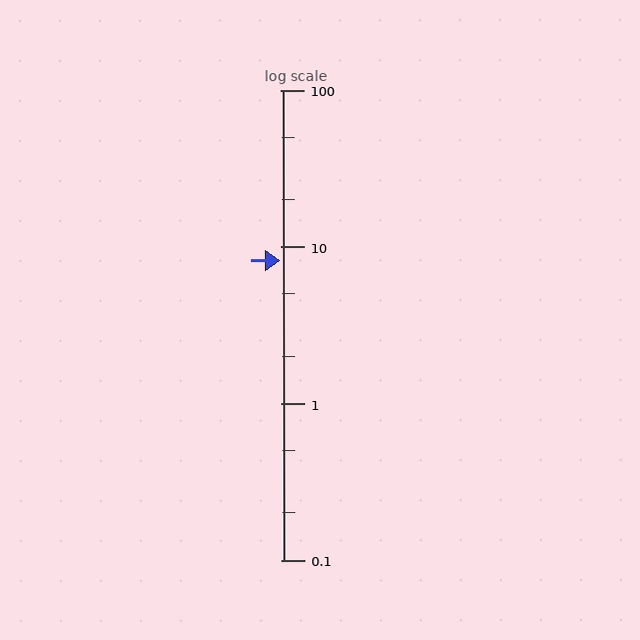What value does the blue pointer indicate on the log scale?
The pointer indicates approximately 8.2.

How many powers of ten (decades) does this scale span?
The scale spans 3 decades, from 0.1 to 100.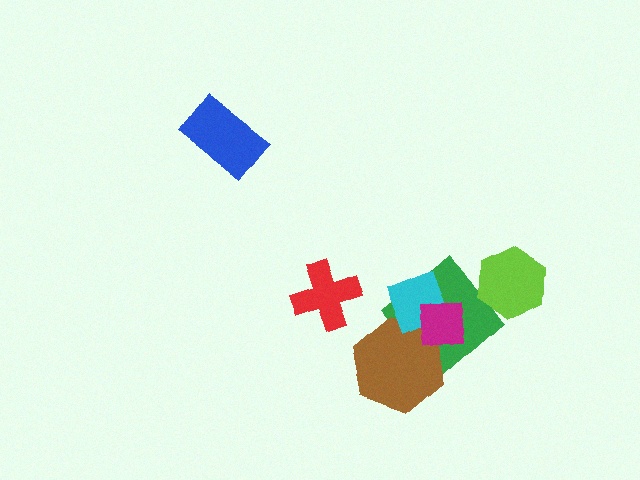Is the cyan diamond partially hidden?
Yes, it is partially covered by another shape.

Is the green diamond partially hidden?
Yes, it is partially covered by another shape.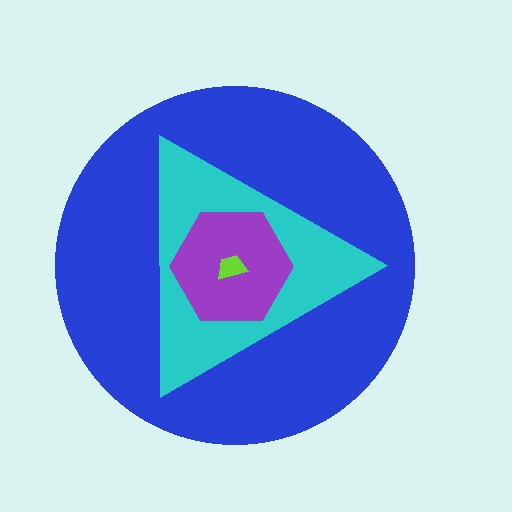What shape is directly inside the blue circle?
The cyan triangle.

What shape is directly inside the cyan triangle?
The purple hexagon.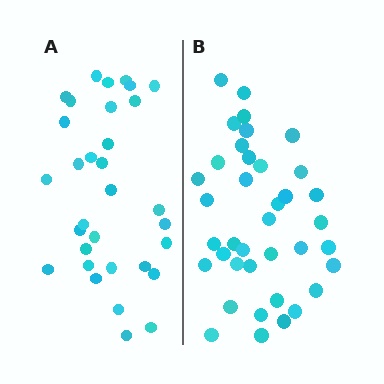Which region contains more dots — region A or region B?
Region B (the right region) has more dots.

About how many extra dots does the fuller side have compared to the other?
Region B has about 6 more dots than region A.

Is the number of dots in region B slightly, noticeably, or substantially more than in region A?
Region B has only slightly more — the two regions are fairly close. The ratio is roughly 1.2 to 1.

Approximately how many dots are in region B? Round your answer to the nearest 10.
About 40 dots. (The exact count is 38, which rounds to 40.)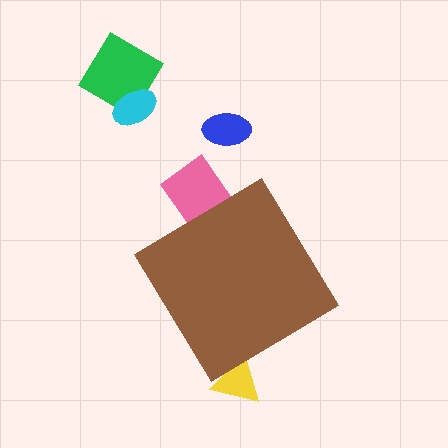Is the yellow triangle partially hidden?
Yes, the yellow triangle is partially hidden behind the brown diamond.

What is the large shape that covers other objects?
A brown diamond.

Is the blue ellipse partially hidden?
No, the blue ellipse is fully visible.